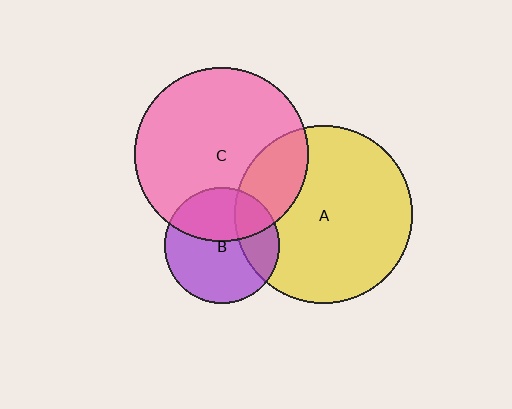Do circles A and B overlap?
Yes.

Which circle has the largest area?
Circle A (yellow).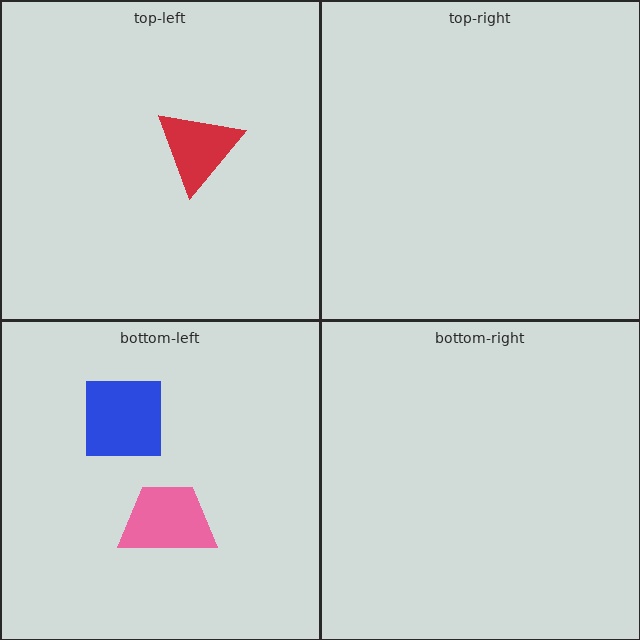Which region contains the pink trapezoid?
The bottom-left region.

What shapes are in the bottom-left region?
The pink trapezoid, the blue square.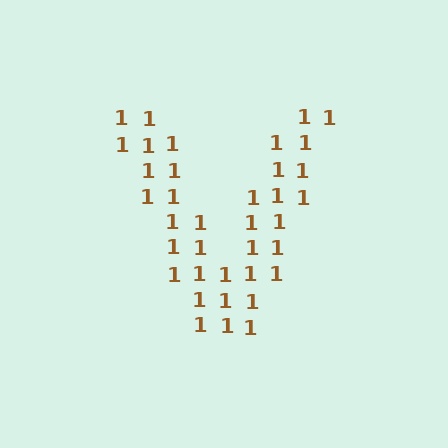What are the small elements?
The small elements are digit 1's.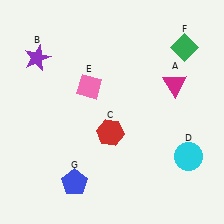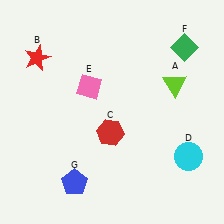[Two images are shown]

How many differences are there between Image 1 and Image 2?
There are 2 differences between the two images.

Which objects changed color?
A changed from magenta to lime. B changed from purple to red.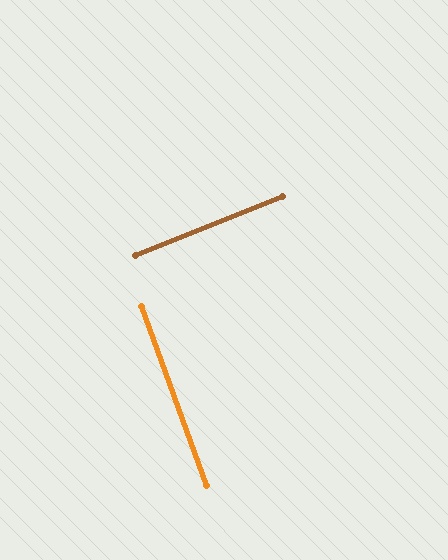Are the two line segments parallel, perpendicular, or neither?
Perpendicular — they meet at approximately 88°.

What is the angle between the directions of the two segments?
Approximately 88 degrees.